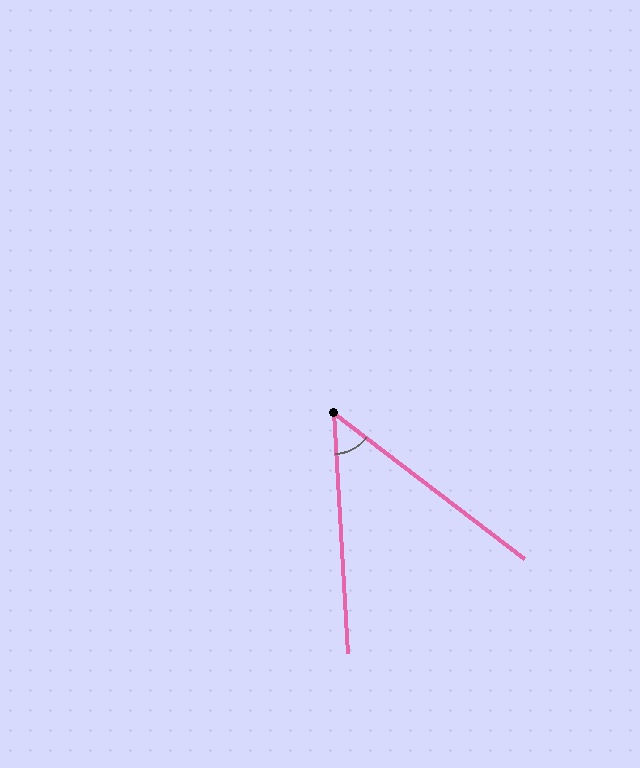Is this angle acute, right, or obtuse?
It is acute.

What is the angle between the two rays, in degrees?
Approximately 49 degrees.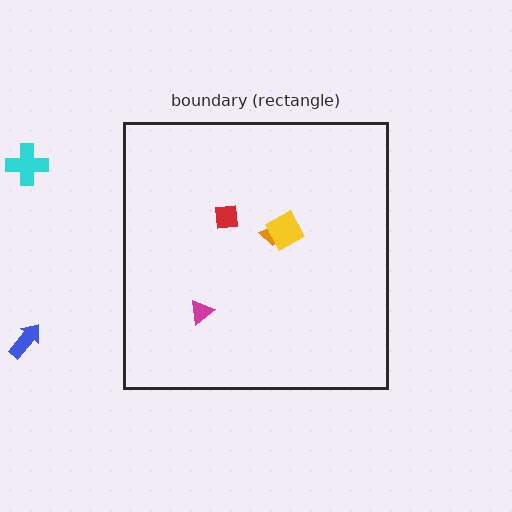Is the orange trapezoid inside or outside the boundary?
Inside.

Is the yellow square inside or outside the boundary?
Inside.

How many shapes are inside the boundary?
4 inside, 2 outside.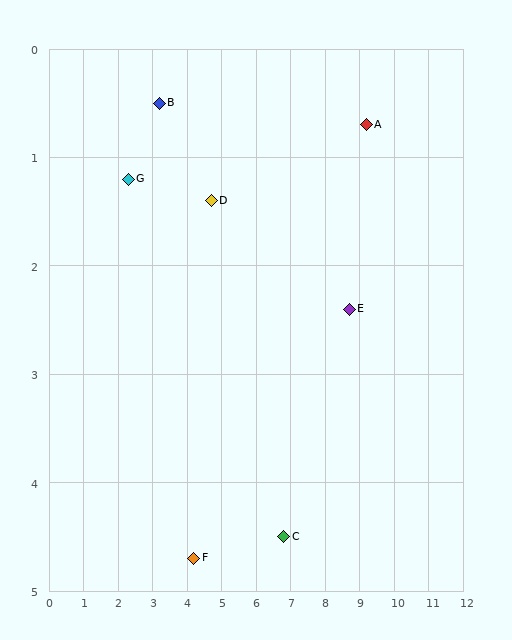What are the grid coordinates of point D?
Point D is at approximately (4.7, 1.4).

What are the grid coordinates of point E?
Point E is at approximately (8.7, 2.4).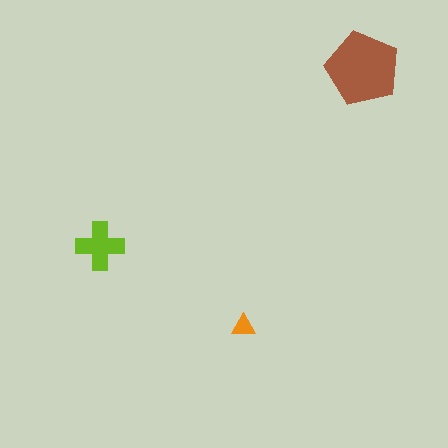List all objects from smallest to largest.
The orange triangle, the lime cross, the brown pentagon.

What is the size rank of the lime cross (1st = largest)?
2nd.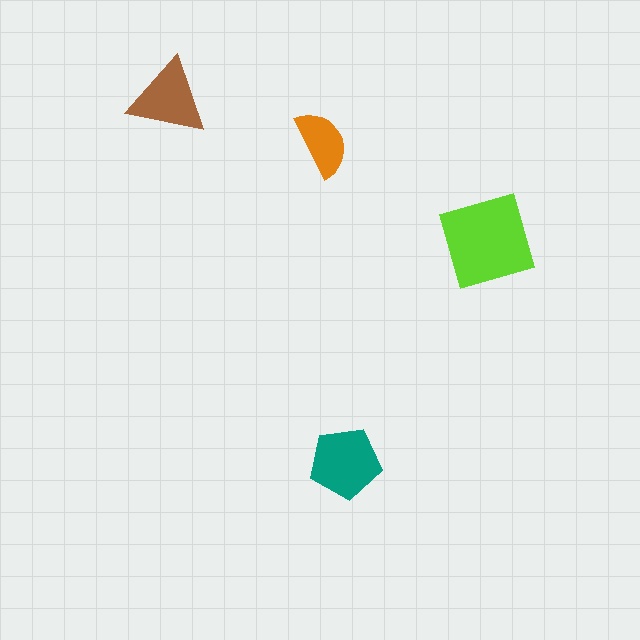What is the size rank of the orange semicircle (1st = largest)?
4th.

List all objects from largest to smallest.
The lime diamond, the teal pentagon, the brown triangle, the orange semicircle.